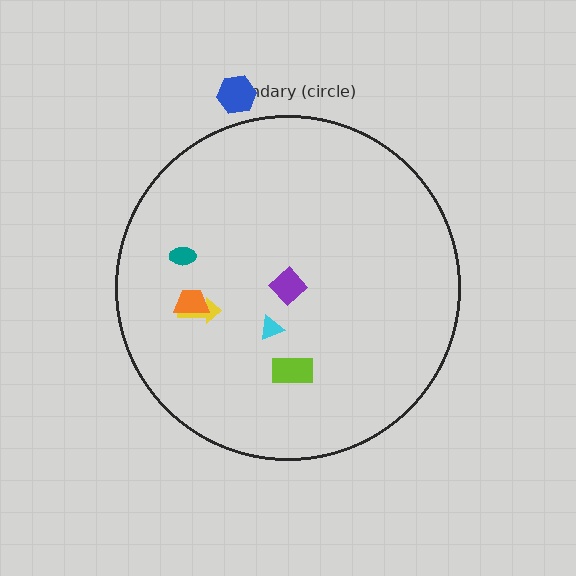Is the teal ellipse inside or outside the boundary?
Inside.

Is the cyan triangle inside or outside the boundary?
Inside.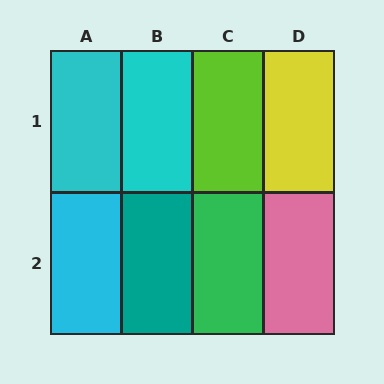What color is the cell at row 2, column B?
Teal.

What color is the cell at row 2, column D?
Pink.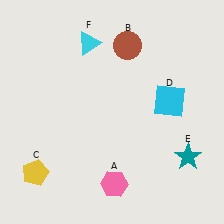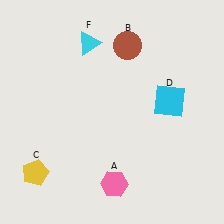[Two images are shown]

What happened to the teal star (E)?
The teal star (E) was removed in Image 2. It was in the bottom-right area of Image 1.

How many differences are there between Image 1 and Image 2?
There is 1 difference between the two images.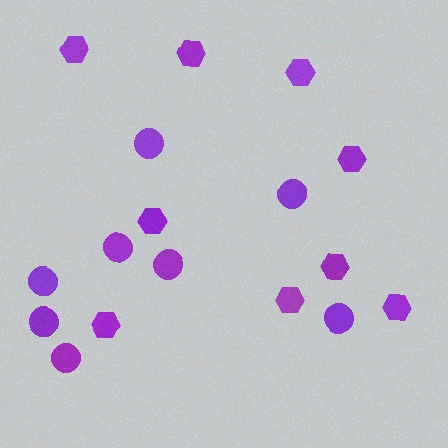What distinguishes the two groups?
There are 2 groups: one group of circles (8) and one group of hexagons (9).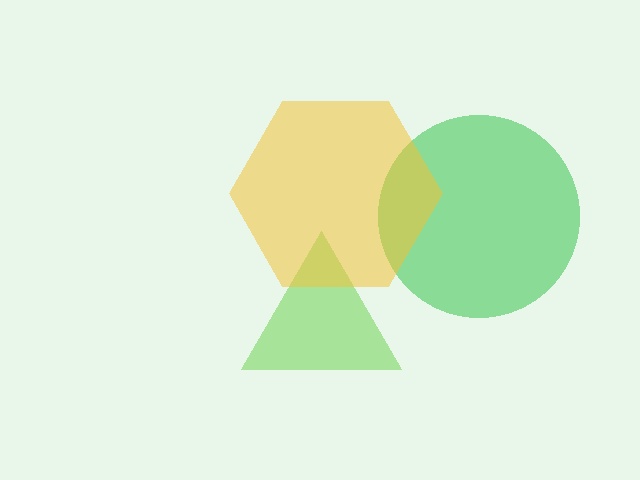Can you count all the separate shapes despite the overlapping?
Yes, there are 3 separate shapes.